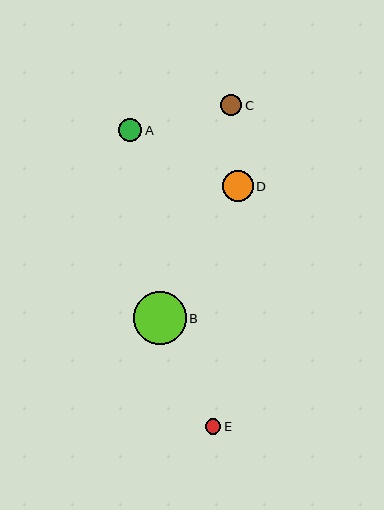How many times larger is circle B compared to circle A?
Circle B is approximately 2.3 times the size of circle A.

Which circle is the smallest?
Circle E is the smallest with a size of approximately 16 pixels.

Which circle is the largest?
Circle B is the largest with a size of approximately 53 pixels.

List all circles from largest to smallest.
From largest to smallest: B, D, A, C, E.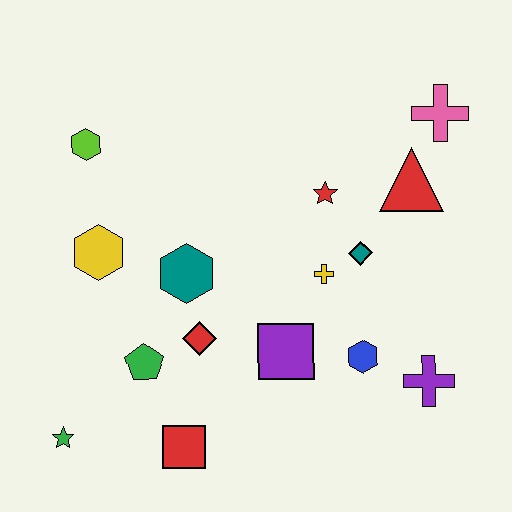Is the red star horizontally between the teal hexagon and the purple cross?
Yes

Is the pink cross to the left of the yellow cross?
No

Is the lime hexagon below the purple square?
No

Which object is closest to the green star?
The green pentagon is closest to the green star.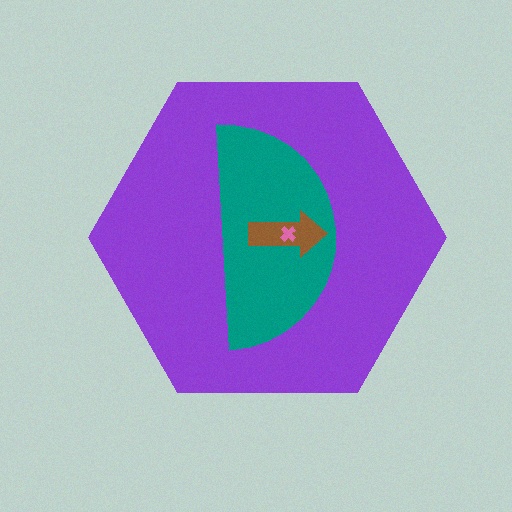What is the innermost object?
The pink cross.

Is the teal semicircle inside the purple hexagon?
Yes.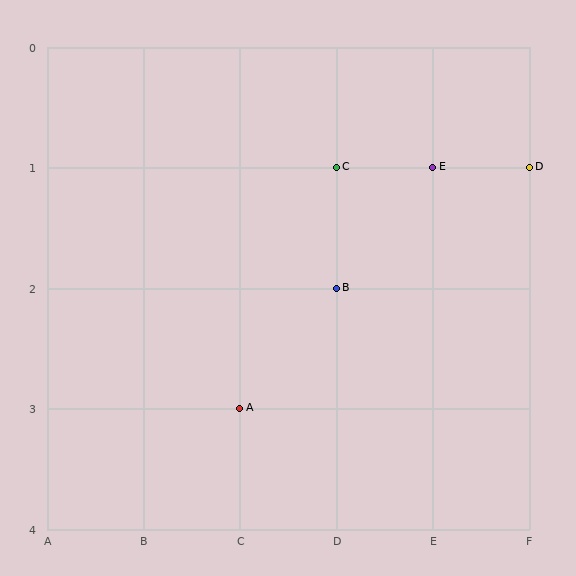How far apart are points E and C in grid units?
Points E and C are 1 column apart.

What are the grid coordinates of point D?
Point D is at grid coordinates (F, 1).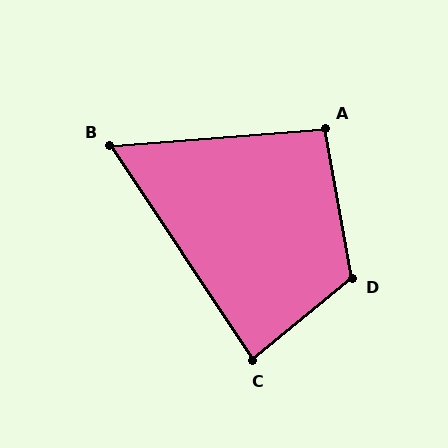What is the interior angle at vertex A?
Approximately 96 degrees (obtuse).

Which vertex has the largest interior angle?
D, at approximately 119 degrees.